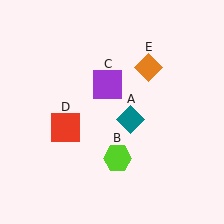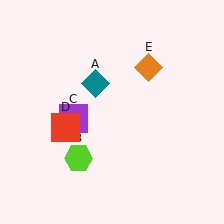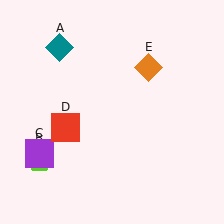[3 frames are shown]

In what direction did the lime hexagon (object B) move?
The lime hexagon (object B) moved left.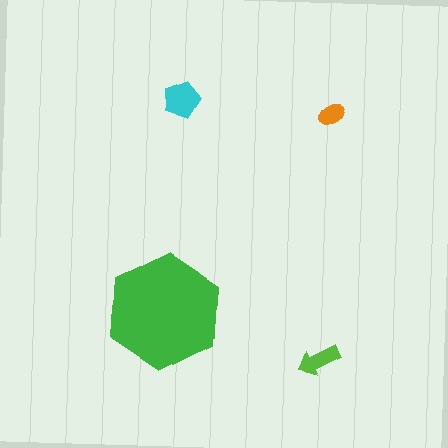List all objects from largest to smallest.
The green hexagon, the cyan pentagon, the lime arrow, the orange ellipse.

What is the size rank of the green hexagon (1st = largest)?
1st.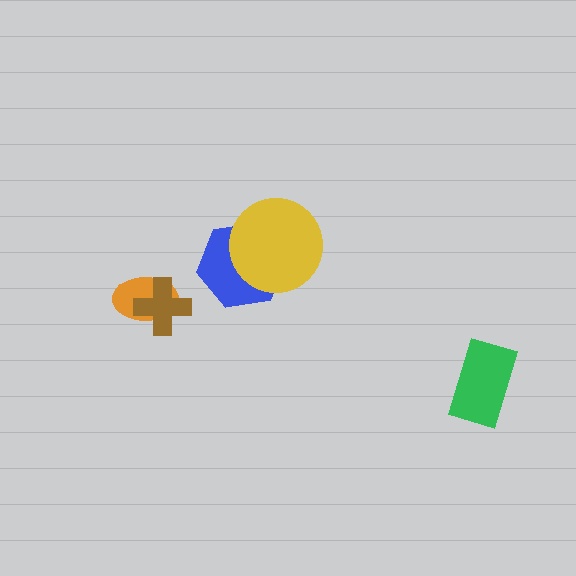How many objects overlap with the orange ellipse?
1 object overlaps with the orange ellipse.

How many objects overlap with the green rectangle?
0 objects overlap with the green rectangle.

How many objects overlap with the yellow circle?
1 object overlaps with the yellow circle.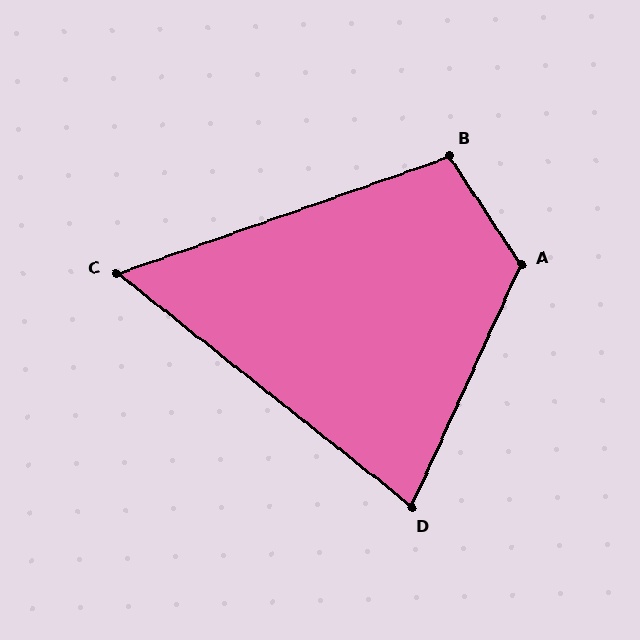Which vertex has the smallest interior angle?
C, at approximately 58 degrees.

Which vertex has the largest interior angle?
A, at approximately 122 degrees.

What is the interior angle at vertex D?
Approximately 76 degrees (acute).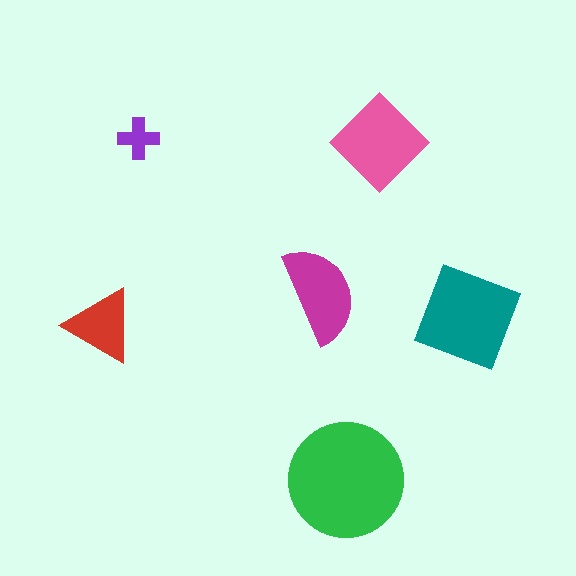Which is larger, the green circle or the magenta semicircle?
The green circle.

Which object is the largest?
The green circle.